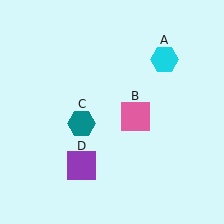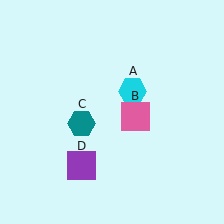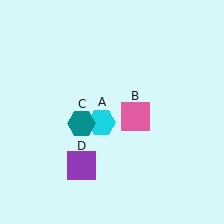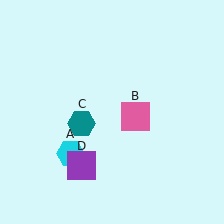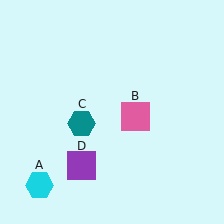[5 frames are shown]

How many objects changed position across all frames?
1 object changed position: cyan hexagon (object A).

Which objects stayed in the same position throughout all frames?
Pink square (object B) and teal hexagon (object C) and purple square (object D) remained stationary.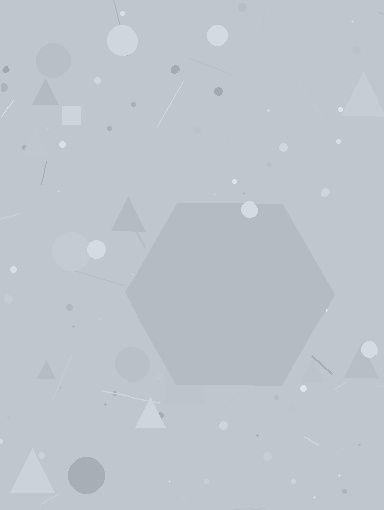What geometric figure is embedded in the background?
A hexagon is embedded in the background.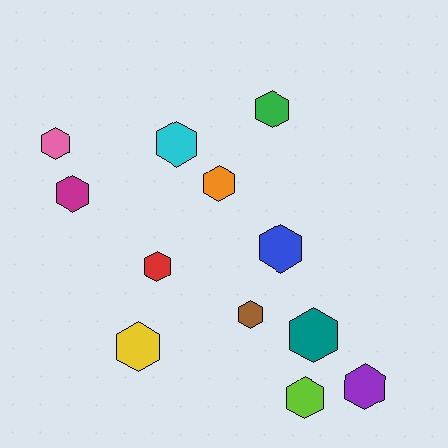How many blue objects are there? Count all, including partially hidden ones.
There is 1 blue object.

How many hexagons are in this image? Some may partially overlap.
There are 12 hexagons.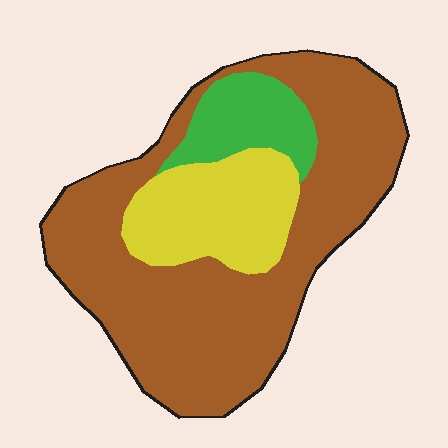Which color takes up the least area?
Green, at roughly 10%.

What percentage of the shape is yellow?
Yellow takes up less than a quarter of the shape.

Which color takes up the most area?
Brown, at roughly 65%.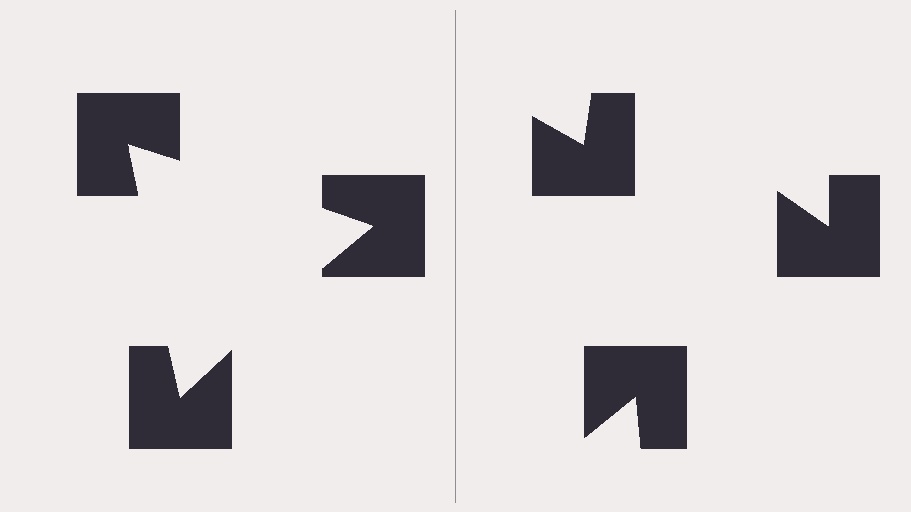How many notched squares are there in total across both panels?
6 — 3 on each side.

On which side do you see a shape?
An illusory triangle appears on the left side. On the right side the wedge cuts are rotated, so no coherent shape forms.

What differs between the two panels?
The notched squares are positioned identically on both sides; only the wedge orientations differ. On the left they align to a triangle; on the right they are misaligned.